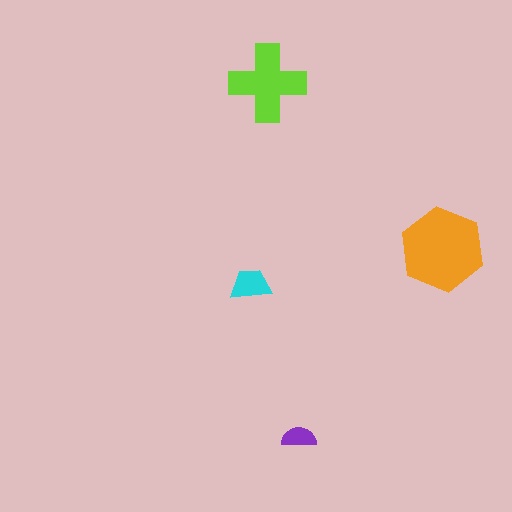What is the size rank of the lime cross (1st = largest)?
2nd.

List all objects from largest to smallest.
The orange hexagon, the lime cross, the cyan trapezoid, the purple semicircle.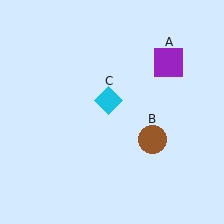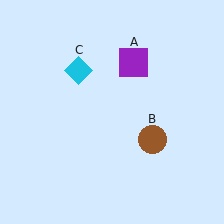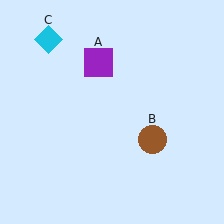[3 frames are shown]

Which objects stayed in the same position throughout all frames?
Brown circle (object B) remained stationary.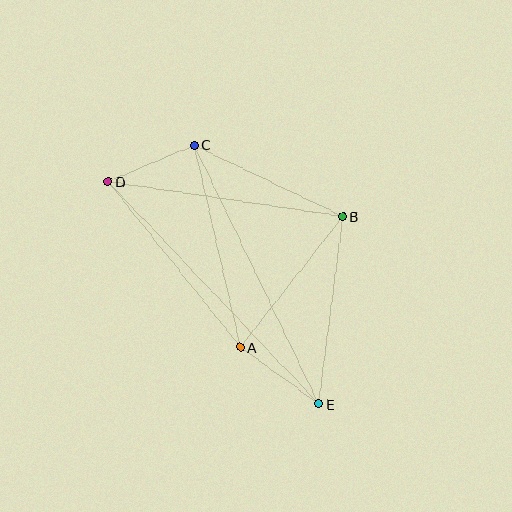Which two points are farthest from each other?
Points D and E are farthest from each other.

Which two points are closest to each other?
Points C and D are closest to each other.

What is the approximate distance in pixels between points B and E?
The distance between B and E is approximately 189 pixels.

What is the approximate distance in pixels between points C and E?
The distance between C and E is approximately 288 pixels.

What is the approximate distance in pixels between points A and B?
The distance between A and B is approximately 166 pixels.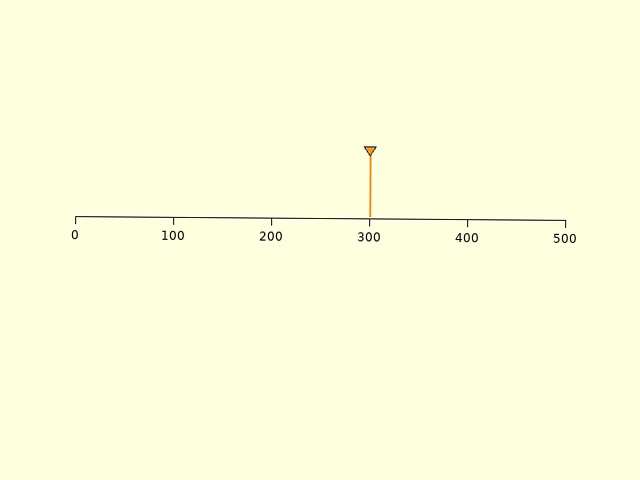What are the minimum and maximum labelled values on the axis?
The axis runs from 0 to 500.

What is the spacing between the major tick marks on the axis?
The major ticks are spaced 100 apart.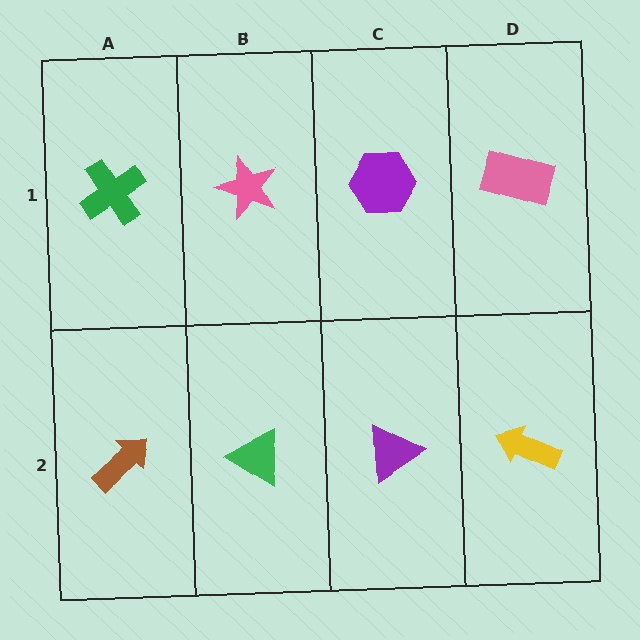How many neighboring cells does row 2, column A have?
2.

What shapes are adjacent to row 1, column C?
A purple triangle (row 2, column C), a pink star (row 1, column B), a pink rectangle (row 1, column D).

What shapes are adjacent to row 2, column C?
A purple hexagon (row 1, column C), a green triangle (row 2, column B), a yellow arrow (row 2, column D).